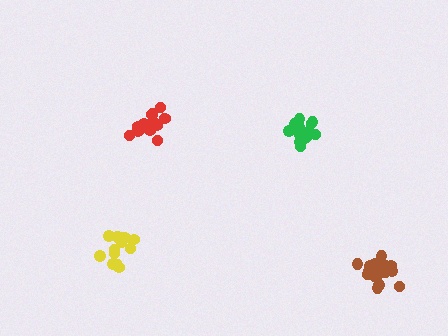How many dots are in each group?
Group 1: 13 dots, Group 2: 14 dots, Group 3: 19 dots, Group 4: 19 dots (65 total).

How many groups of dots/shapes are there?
There are 4 groups.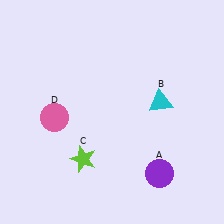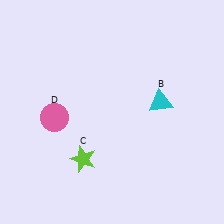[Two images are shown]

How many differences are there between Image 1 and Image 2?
There is 1 difference between the two images.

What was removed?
The purple circle (A) was removed in Image 2.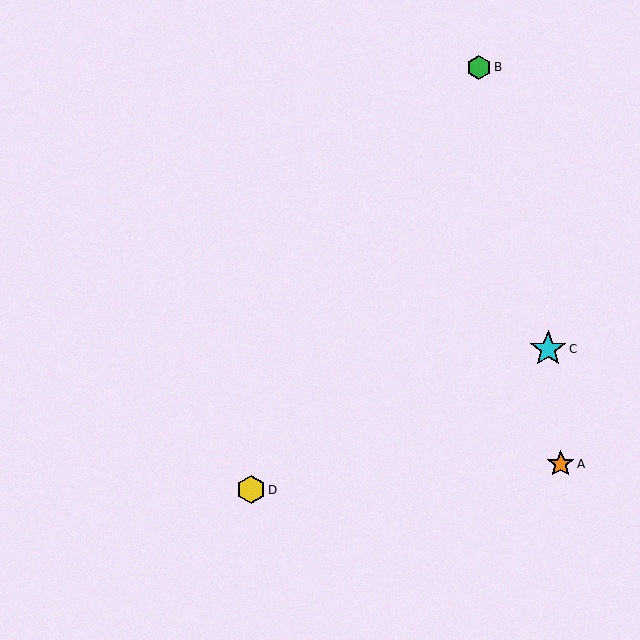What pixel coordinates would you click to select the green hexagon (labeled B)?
Click at (479, 67) to select the green hexagon B.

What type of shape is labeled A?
Shape A is an orange star.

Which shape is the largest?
The cyan star (labeled C) is the largest.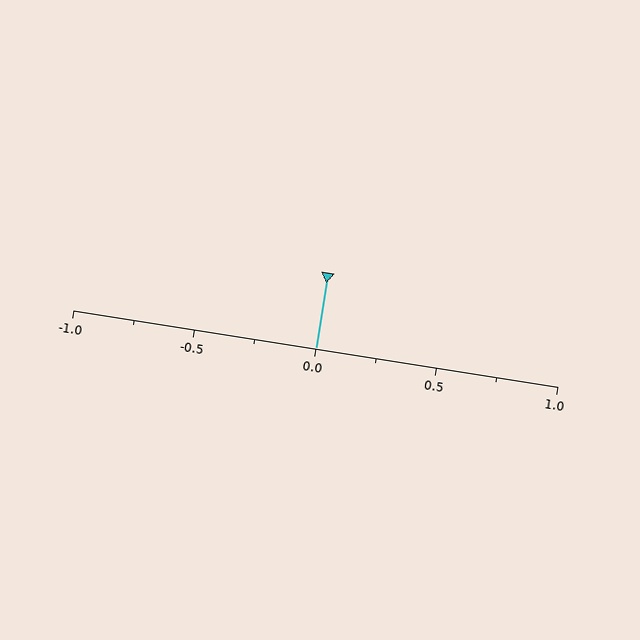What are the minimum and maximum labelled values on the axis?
The axis runs from -1.0 to 1.0.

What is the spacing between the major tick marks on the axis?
The major ticks are spaced 0.5 apart.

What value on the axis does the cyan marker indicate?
The marker indicates approximately 0.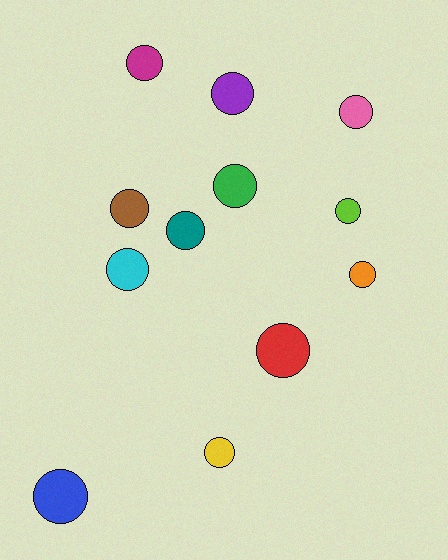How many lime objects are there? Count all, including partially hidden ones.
There is 1 lime object.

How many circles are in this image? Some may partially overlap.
There are 12 circles.